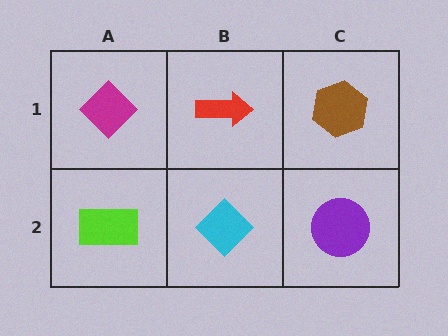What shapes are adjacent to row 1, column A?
A lime rectangle (row 2, column A), a red arrow (row 1, column B).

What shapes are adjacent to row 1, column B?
A cyan diamond (row 2, column B), a magenta diamond (row 1, column A), a brown hexagon (row 1, column C).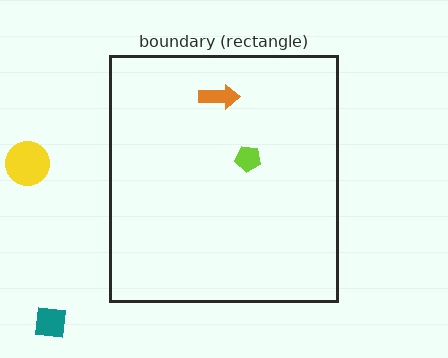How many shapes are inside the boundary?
2 inside, 2 outside.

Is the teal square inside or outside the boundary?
Outside.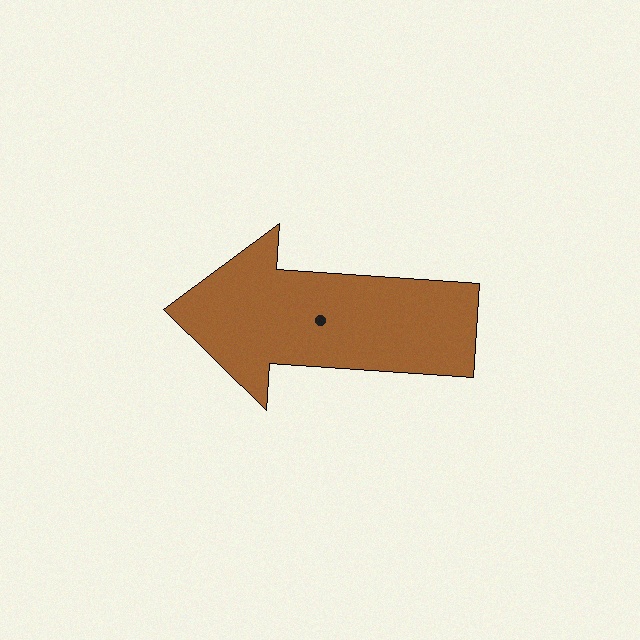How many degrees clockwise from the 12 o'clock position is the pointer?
Approximately 274 degrees.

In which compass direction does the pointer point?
West.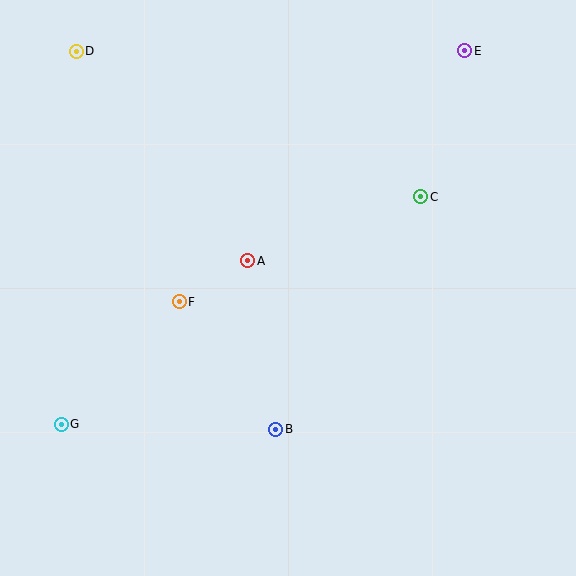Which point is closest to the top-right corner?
Point E is closest to the top-right corner.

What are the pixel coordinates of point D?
Point D is at (76, 51).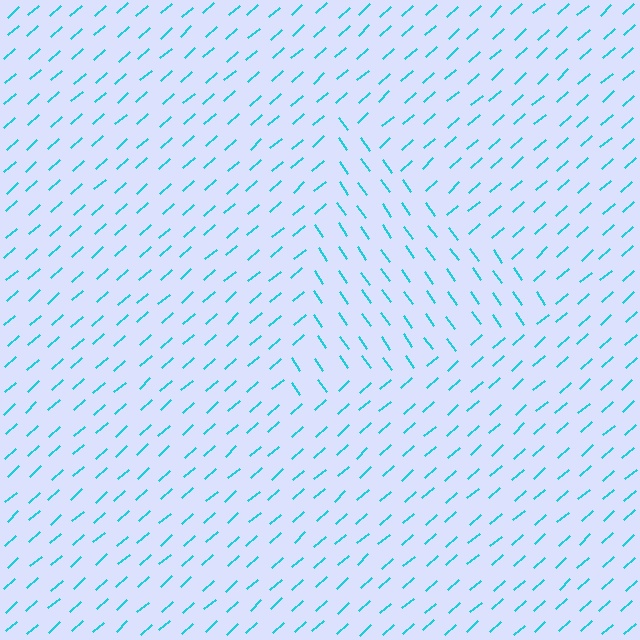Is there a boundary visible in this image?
Yes, there is a texture boundary formed by a change in line orientation.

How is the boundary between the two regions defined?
The boundary is defined purely by a change in line orientation (approximately 83 degrees difference). All lines are the same color and thickness.